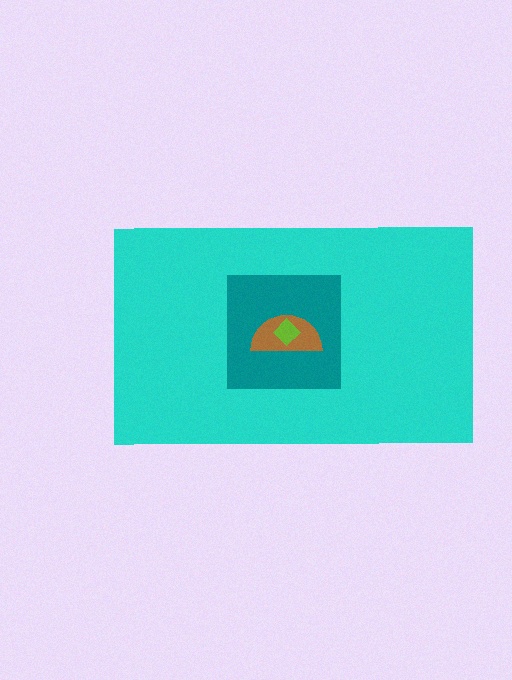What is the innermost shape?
The lime diamond.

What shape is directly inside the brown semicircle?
The lime diamond.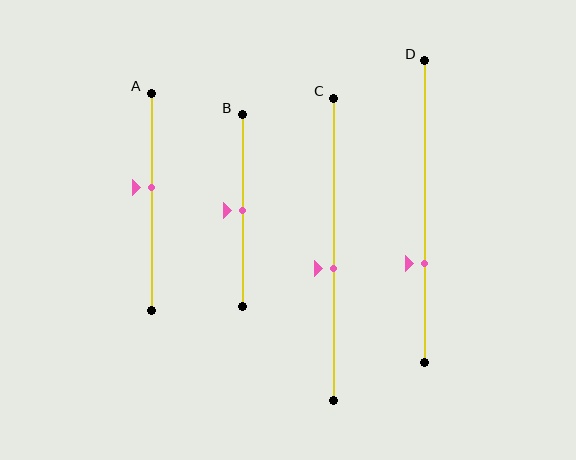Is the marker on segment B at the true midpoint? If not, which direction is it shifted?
Yes, the marker on segment B is at the true midpoint.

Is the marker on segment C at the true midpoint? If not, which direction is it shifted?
No, the marker on segment C is shifted downward by about 6% of the segment length.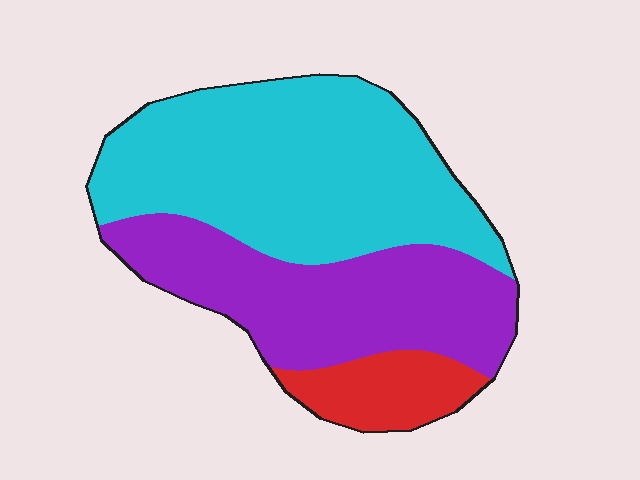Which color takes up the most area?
Cyan, at roughly 50%.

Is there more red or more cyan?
Cyan.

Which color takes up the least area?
Red, at roughly 10%.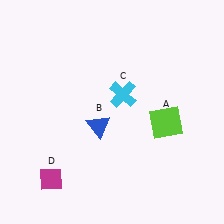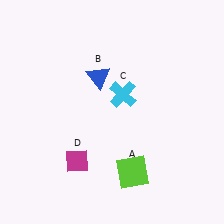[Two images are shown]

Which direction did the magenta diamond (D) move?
The magenta diamond (D) moved right.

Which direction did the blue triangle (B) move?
The blue triangle (B) moved up.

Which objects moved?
The objects that moved are: the lime square (A), the blue triangle (B), the magenta diamond (D).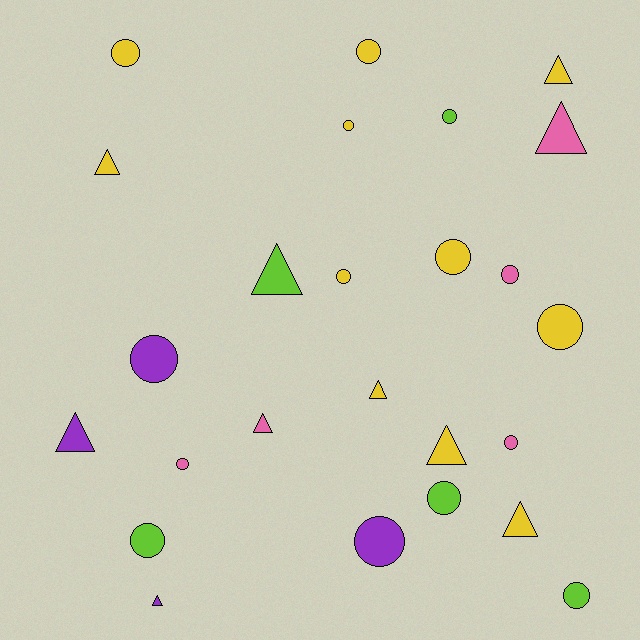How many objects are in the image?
There are 25 objects.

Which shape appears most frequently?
Circle, with 15 objects.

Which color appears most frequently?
Yellow, with 11 objects.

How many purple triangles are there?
There are 2 purple triangles.